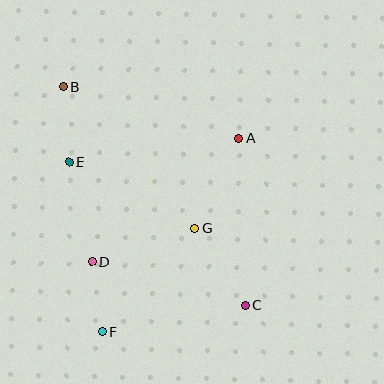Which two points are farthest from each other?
Points B and C are farthest from each other.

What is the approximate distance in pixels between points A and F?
The distance between A and F is approximately 237 pixels.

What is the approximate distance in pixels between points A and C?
The distance between A and C is approximately 167 pixels.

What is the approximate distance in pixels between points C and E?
The distance between C and E is approximately 227 pixels.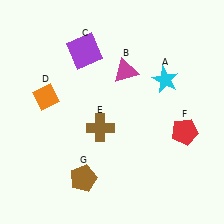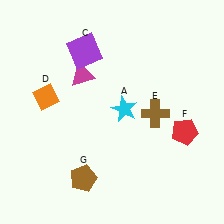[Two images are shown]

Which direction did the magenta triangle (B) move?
The magenta triangle (B) moved left.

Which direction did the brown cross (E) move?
The brown cross (E) moved right.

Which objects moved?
The objects that moved are: the cyan star (A), the magenta triangle (B), the brown cross (E).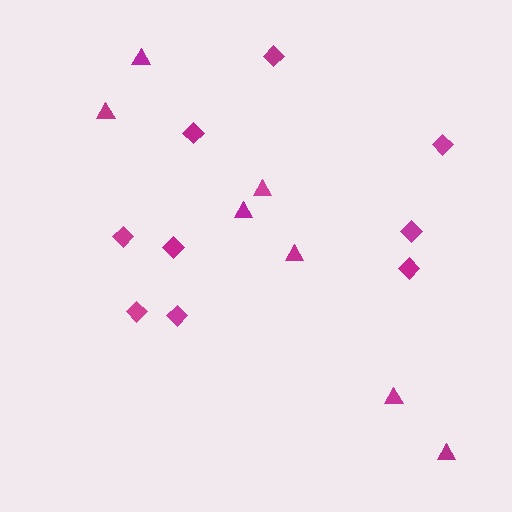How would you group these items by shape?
There are 2 groups: one group of diamonds (9) and one group of triangles (7).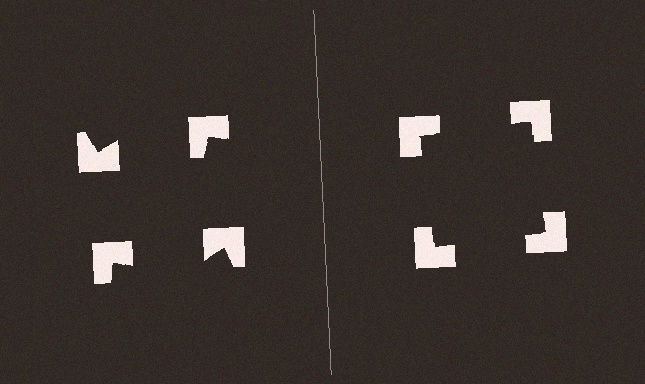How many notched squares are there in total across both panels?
8 — 4 on each side.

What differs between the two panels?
The notched squares are positioned identically on both sides; only the wedge orientations differ. On the right they align to a square; on the left they are misaligned.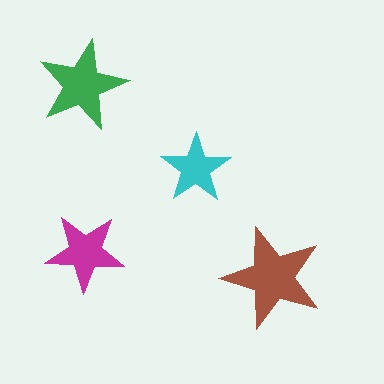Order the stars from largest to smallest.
the brown one, the green one, the magenta one, the cyan one.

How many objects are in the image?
There are 4 objects in the image.